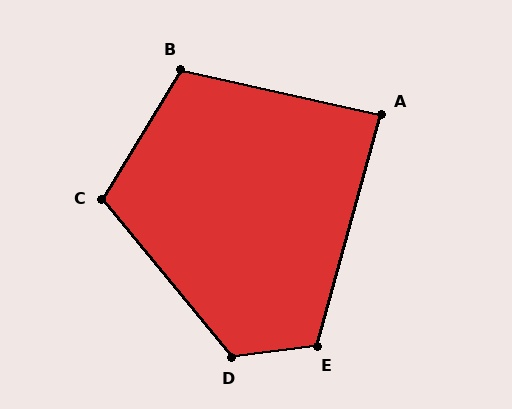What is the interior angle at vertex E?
Approximately 113 degrees (obtuse).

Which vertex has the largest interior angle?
D, at approximately 122 degrees.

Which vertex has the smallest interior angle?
A, at approximately 87 degrees.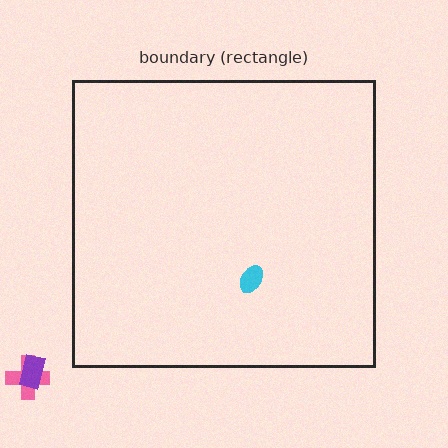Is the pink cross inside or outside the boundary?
Outside.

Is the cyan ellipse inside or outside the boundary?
Inside.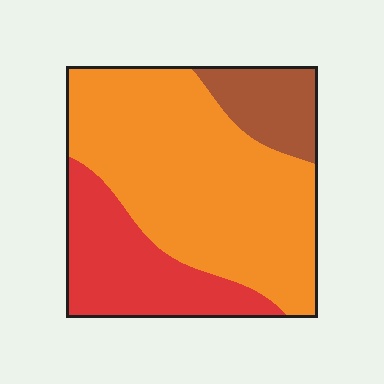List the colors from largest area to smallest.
From largest to smallest: orange, red, brown.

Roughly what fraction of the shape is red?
Red covers around 25% of the shape.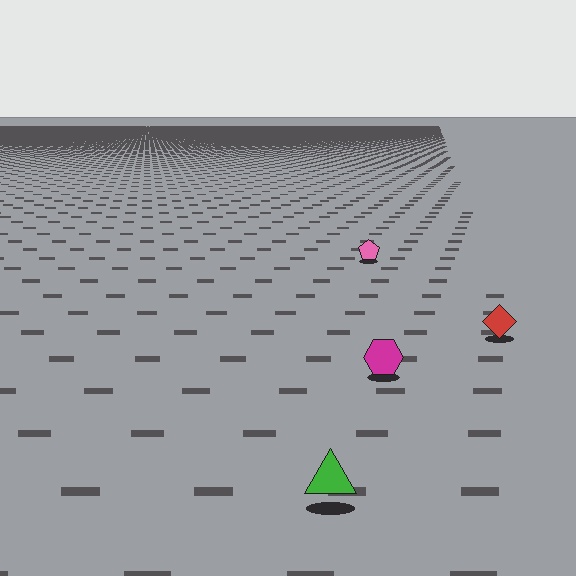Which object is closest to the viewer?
The green triangle is closest. The texture marks near it are larger and more spread out.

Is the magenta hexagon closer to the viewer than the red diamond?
Yes. The magenta hexagon is closer — you can tell from the texture gradient: the ground texture is coarser near it.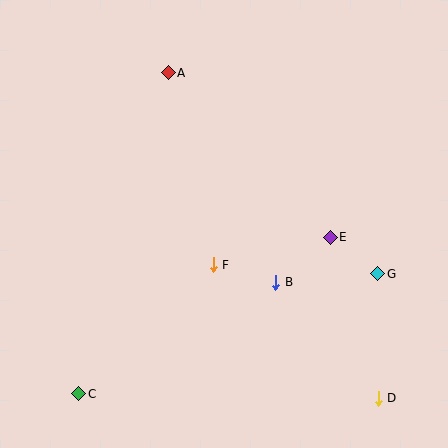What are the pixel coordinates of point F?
Point F is at (213, 265).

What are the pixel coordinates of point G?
Point G is at (378, 274).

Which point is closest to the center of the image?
Point F at (213, 265) is closest to the center.